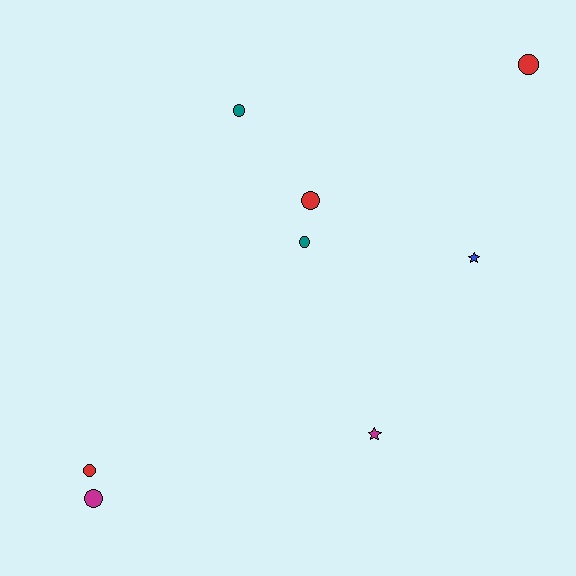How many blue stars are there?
There is 1 blue star.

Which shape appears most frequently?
Circle, with 6 objects.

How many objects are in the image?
There are 8 objects.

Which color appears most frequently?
Red, with 3 objects.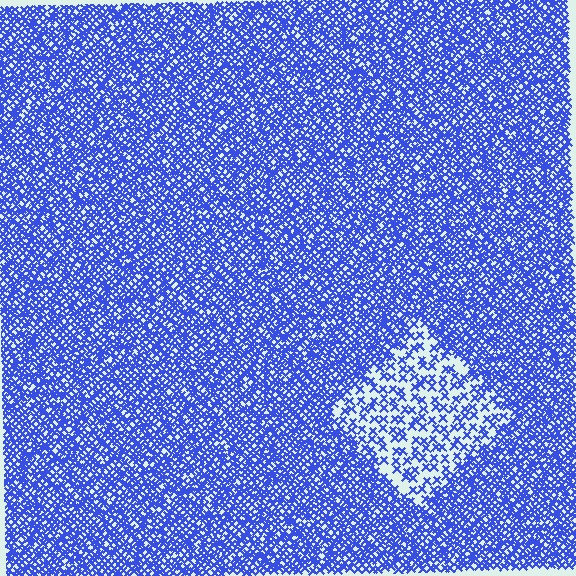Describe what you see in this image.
The image contains small blue elements arranged at two different densities. A diamond-shaped region is visible where the elements are less densely packed than the surrounding area.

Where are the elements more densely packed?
The elements are more densely packed outside the diamond boundary.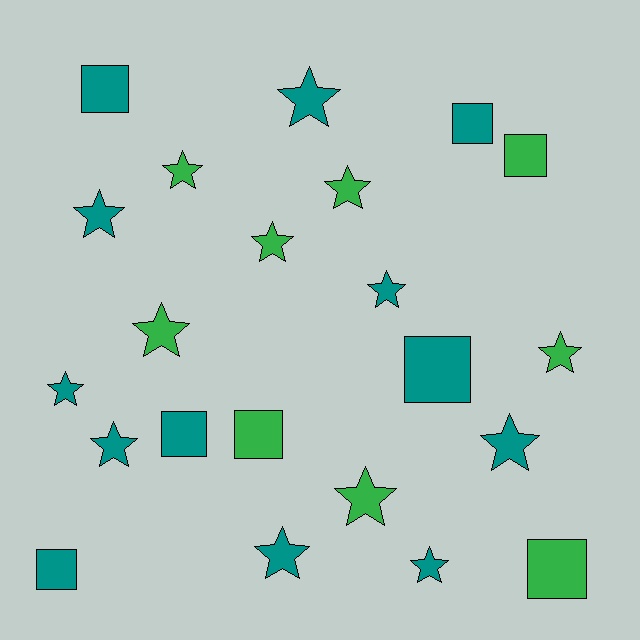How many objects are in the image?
There are 22 objects.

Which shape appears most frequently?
Star, with 14 objects.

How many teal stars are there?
There are 8 teal stars.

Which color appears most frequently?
Teal, with 13 objects.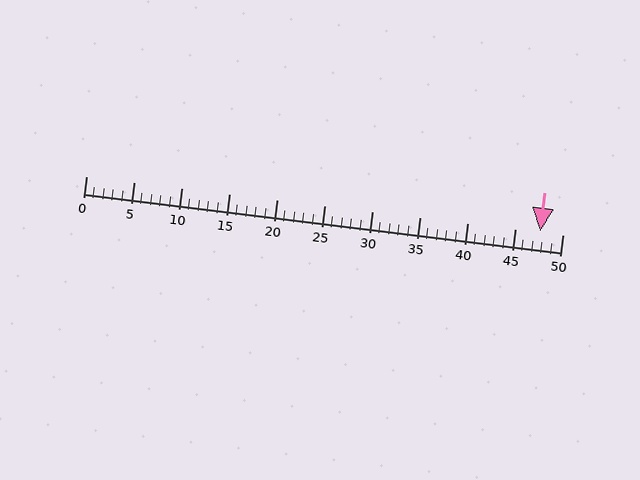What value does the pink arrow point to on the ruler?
The pink arrow points to approximately 48.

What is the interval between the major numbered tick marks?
The major tick marks are spaced 5 units apart.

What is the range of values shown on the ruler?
The ruler shows values from 0 to 50.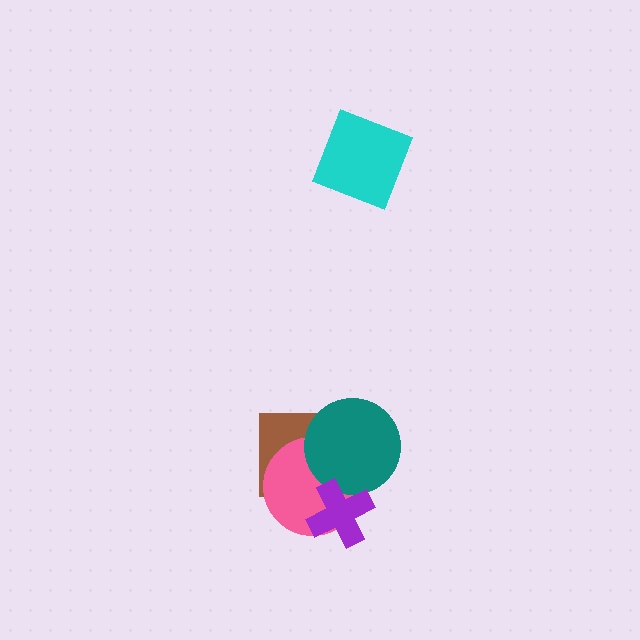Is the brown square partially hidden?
Yes, it is partially covered by another shape.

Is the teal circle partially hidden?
Yes, it is partially covered by another shape.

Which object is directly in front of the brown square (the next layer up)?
The pink circle is directly in front of the brown square.